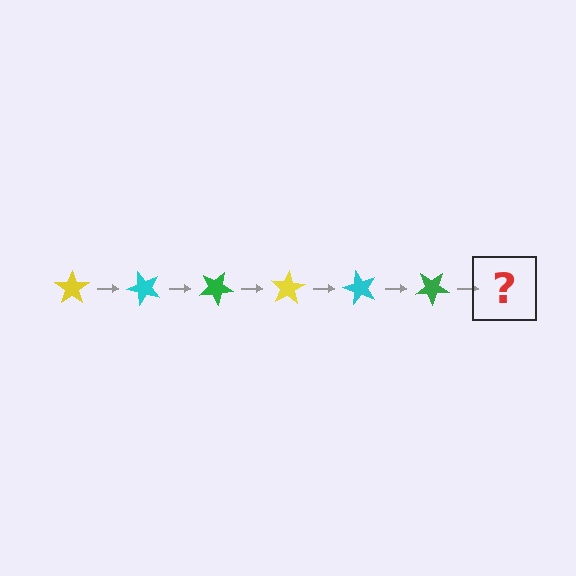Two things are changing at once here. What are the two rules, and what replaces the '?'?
The two rules are that it rotates 50 degrees each step and the color cycles through yellow, cyan, and green. The '?' should be a yellow star, rotated 300 degrees from the start.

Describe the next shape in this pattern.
It should be a yellow star, rotated 300 degrees from the start.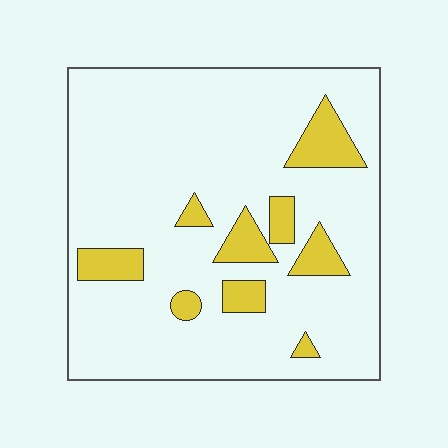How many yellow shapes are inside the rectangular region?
9.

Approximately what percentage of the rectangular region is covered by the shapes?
Approximately 15%.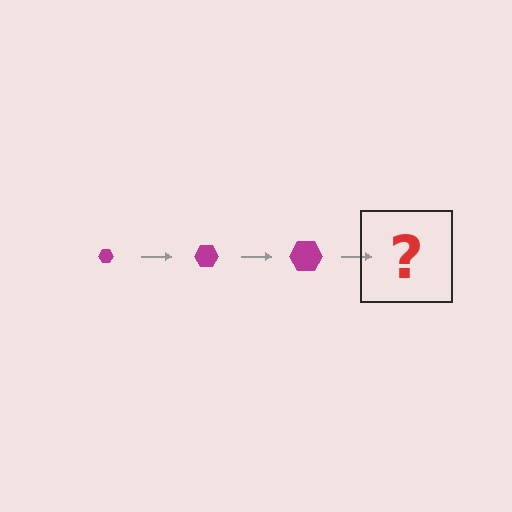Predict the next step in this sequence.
The next step is a magenta hexagon, larger than the previous one.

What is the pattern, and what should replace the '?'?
The pattern is that the hexagon gets progressively larger each step. The '?' should be a magenta hexagon, larger than the previous one.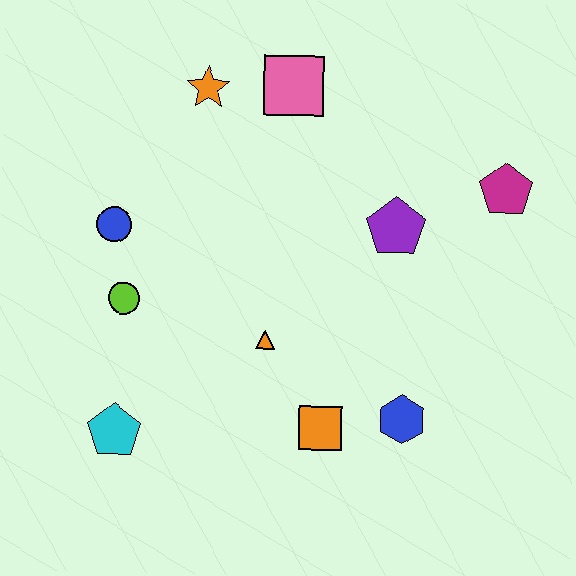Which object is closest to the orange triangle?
The orange square is closest to the orange triangle.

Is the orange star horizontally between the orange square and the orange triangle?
No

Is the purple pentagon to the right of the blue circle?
Yes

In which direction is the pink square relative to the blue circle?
The pink square is to the right of the blue circle.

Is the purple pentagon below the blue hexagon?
No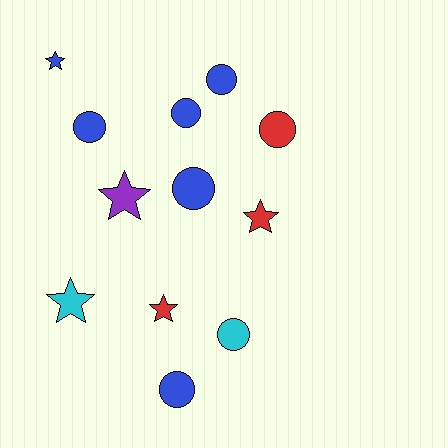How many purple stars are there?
There is 1 purple star.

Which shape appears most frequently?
Circle, with 7 objects.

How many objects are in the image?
There are 12 objects.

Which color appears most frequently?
Blue, with 6 objects.